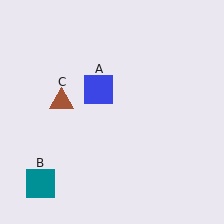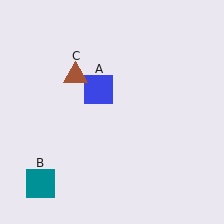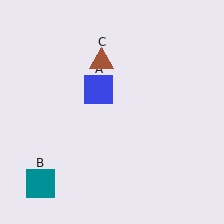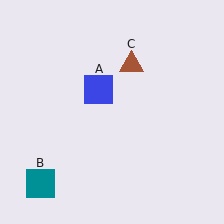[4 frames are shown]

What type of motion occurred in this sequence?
The brown triangle (object C) rotated clockwise around the center of the scene.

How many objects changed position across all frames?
1 object changed position: brown triangle (object C).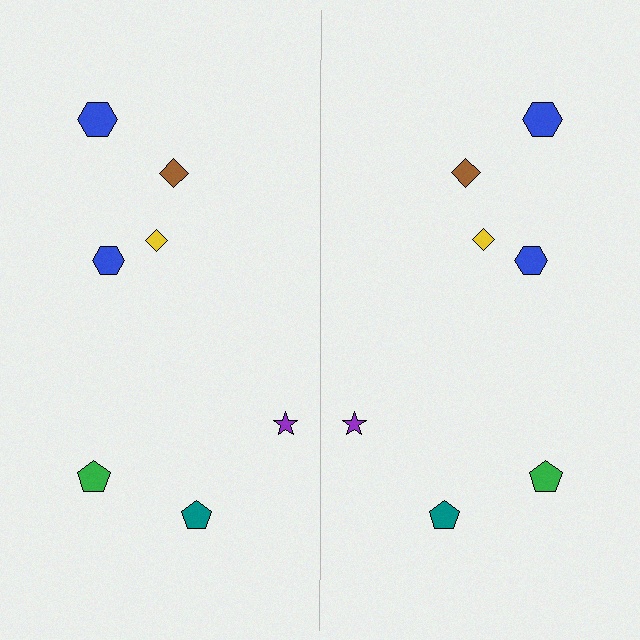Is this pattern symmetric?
Yes, this pattern has bilateral (reflection) symmetry.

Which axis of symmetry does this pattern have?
The pattern has a vertical axis of symmetry running through the center of the image.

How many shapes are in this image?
There are 14 shapes in this image.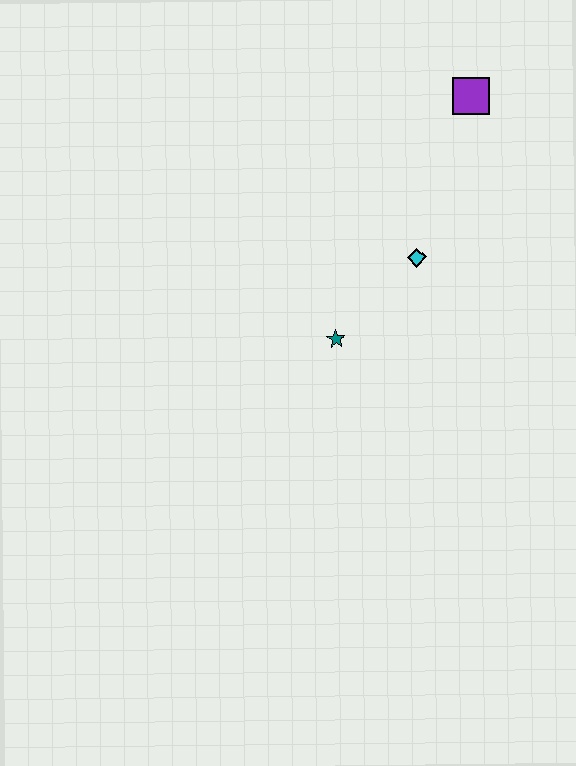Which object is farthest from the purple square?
The teal star is farthest from the purple square.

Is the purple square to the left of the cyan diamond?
No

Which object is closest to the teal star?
The cyan diamond is closest to the teal star.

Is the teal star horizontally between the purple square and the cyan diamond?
No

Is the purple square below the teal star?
No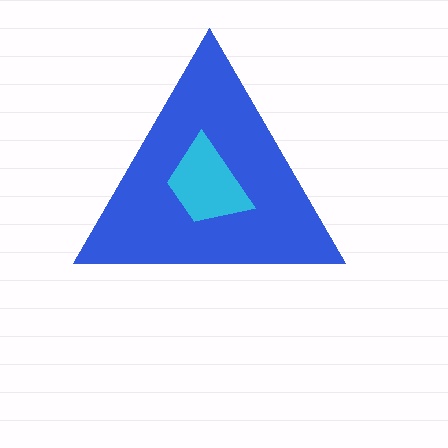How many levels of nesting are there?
2.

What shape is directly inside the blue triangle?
The cyan trapezoid.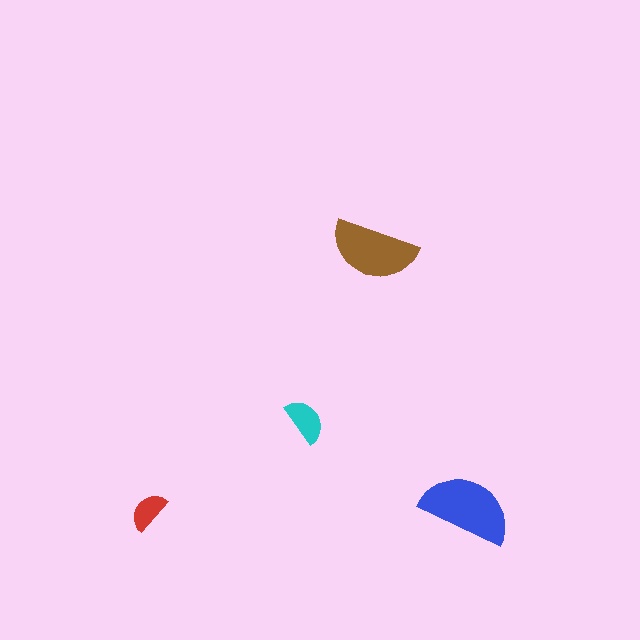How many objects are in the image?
There are 4 objects in the image.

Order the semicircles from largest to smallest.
the blue one, the brown one, the cyan one, the red one.